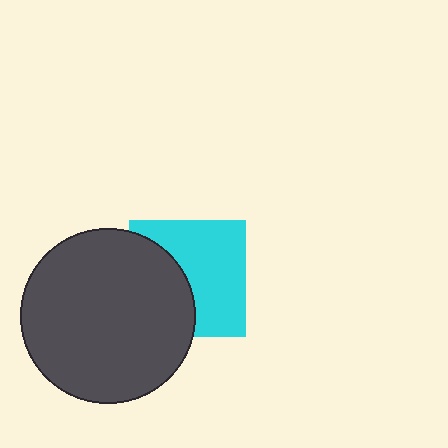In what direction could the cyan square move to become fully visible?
The cyan square could move right. That would shift it out from behind the dark gray circle entirely.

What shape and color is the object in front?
The object in front is a dark gray circle.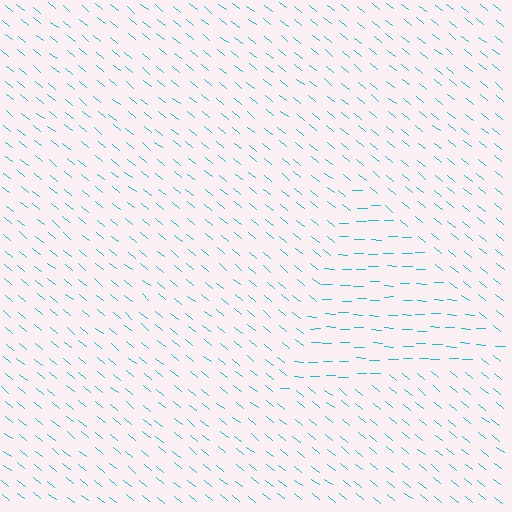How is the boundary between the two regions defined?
The boundary is defined purely by a change in line orientation (approximately 38 degrees difference). All lines are the same color and thickness.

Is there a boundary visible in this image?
Yes, there is a texture boundary formed by a change in line orientation.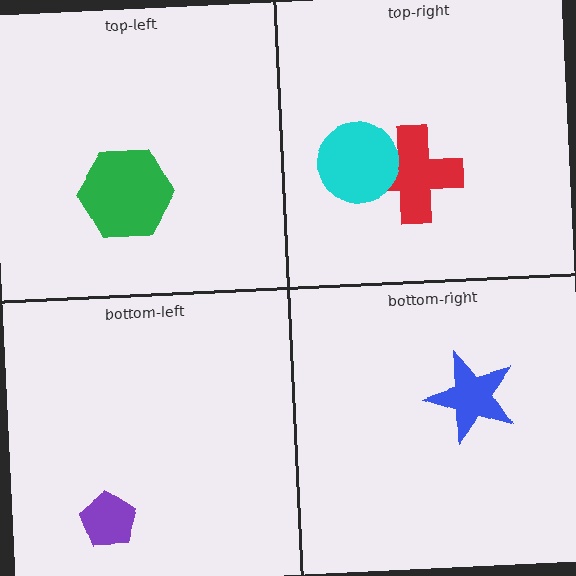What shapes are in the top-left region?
The green hexagon.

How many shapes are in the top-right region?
2.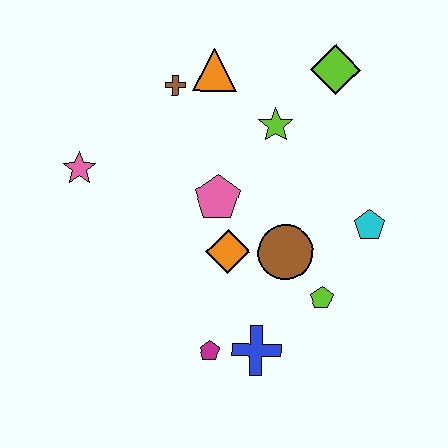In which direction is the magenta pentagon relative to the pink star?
The magenta pentagon is below the pink star.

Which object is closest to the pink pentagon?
The orange diamond is closest to the pink pentagon.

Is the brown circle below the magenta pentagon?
No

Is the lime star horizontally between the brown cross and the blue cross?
No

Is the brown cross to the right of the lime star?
No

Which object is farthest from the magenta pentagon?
The lime diamond is farthest from the magenta pentagon.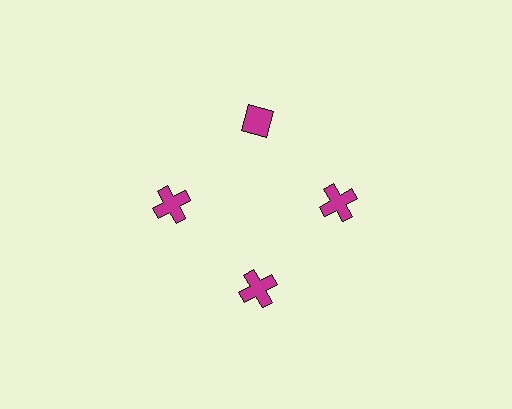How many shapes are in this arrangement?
There are 4 shapes arranged in a ring pattern.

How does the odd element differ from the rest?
It has a different shape: diamond instead of cross.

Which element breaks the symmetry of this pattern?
The magenta diamond at roughly the 12 o'clock position breaks the symmetry. All other shapes are magenta crosses.